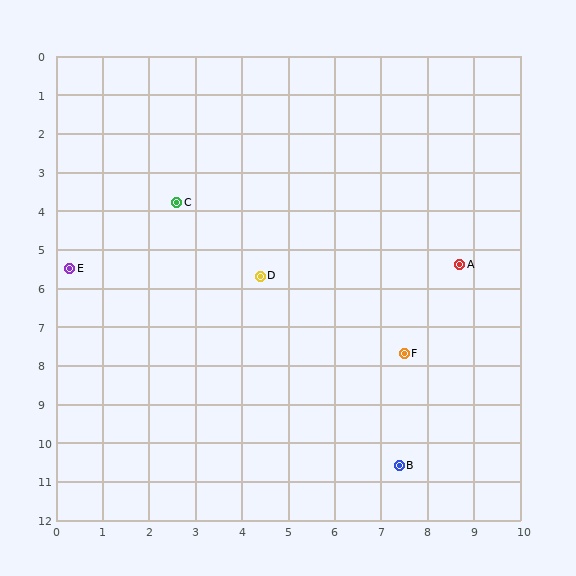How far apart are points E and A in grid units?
Points E and A are about 8.4 grid units apart.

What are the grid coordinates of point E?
Point E is at approximately (0.3, 5.5).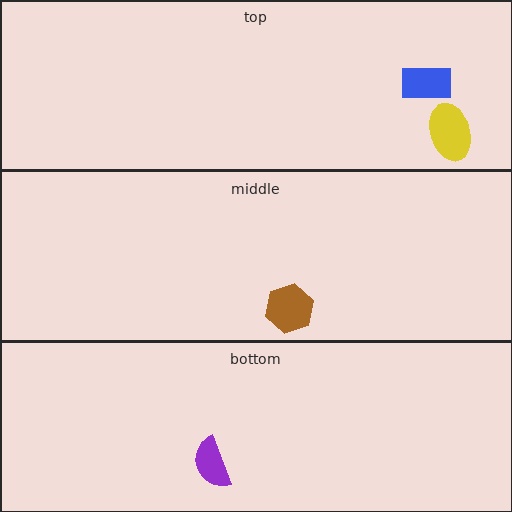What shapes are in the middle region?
The brown hexagon.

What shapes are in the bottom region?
The purple semicircle.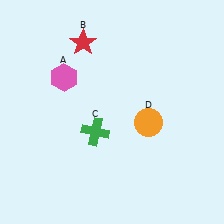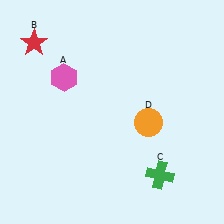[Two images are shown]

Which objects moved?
The objects that moved are: the red star (B), the green cross (C).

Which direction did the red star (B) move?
The red star (B) moved left.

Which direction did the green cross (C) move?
The green cross (C) moved right.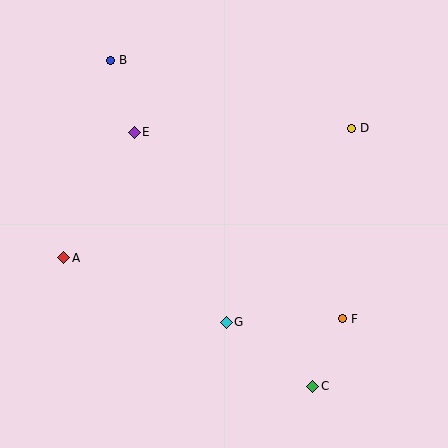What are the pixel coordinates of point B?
Point B is at (111, 60).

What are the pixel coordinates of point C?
Point C is at (313, 386).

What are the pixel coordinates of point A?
Point A is at (64, 258).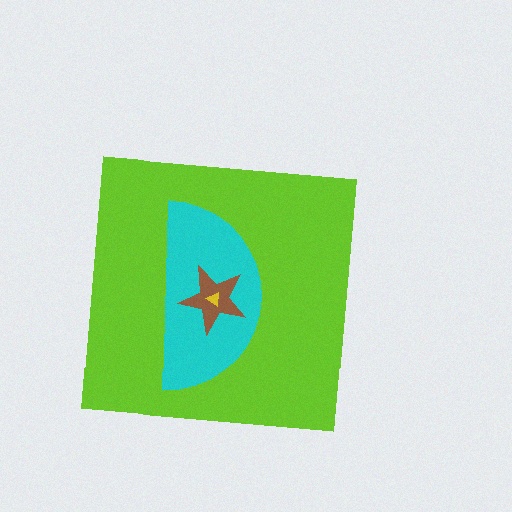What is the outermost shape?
The lime square.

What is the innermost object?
The yellow triangle.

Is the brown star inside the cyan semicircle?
Yes.